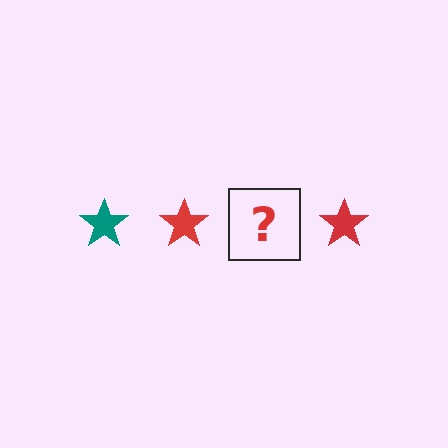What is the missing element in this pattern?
The missing element is a teal star.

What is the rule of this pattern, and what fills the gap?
The rule is that the pattern cycles through teal, red stars. The gap should be filled with a teal star.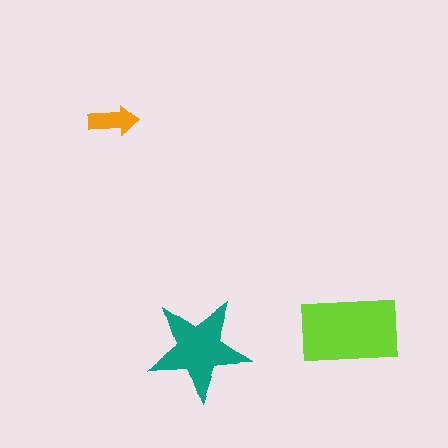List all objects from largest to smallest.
The lime rectangle, the teal star, the orange arrow.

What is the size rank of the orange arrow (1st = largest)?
3rd.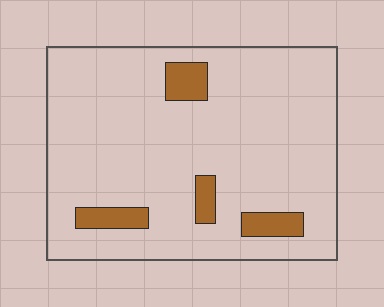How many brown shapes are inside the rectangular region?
4.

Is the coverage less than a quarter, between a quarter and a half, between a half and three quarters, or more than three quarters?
Less than a quarter.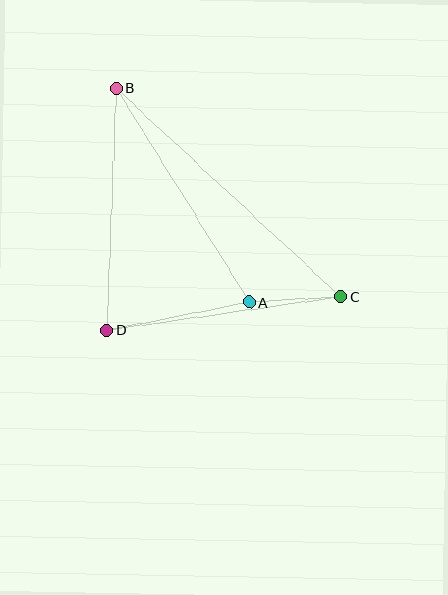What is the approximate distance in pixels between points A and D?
The distance between A and D is approximately 145 pixels.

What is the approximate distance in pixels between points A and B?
The distance between A and B is approximately 252 pixels.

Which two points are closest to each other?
Points A and C are closest to each other.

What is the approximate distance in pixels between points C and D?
The distance between C and D is approximately 236 pixels.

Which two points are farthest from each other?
Points B and C are farthest from each other.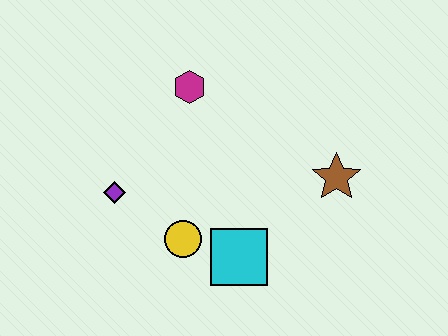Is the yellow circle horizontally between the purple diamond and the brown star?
Yes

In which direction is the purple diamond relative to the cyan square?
The purple diamond is to the left of the cyan square.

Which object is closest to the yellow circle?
The cyan square is closest to the yellow circle.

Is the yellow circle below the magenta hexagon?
Yes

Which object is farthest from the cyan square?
The magenta hexagon is farthest from the cyan square.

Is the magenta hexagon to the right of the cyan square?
No